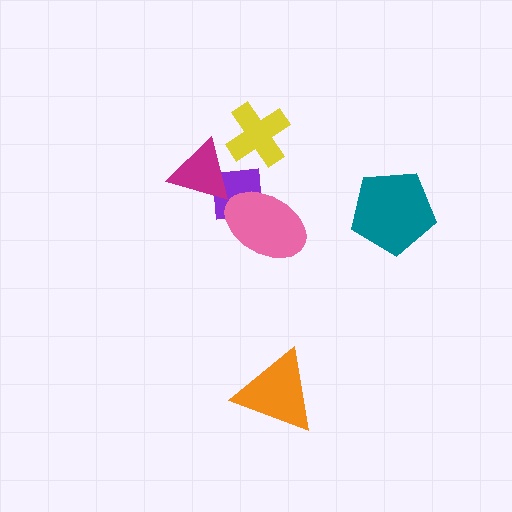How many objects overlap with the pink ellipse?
1 object overlaps with the pink ellipse.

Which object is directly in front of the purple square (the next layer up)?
The magenta triangle is directly in front of the purple square.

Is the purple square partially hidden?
Yes, it is partially covered by another shape.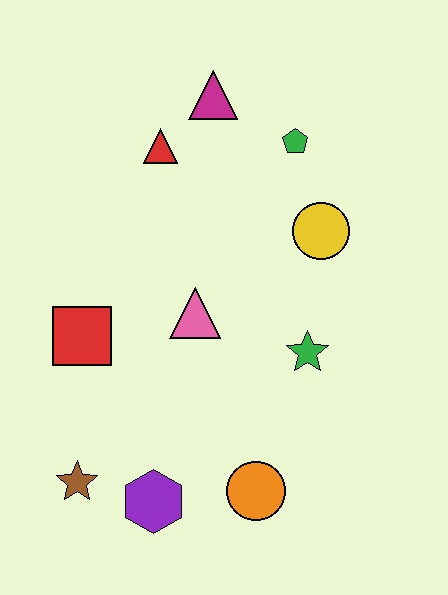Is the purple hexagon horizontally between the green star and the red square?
Yes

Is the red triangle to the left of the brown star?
No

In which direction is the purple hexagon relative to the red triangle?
The purple hexagon is below the red triangle.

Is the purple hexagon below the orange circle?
Yes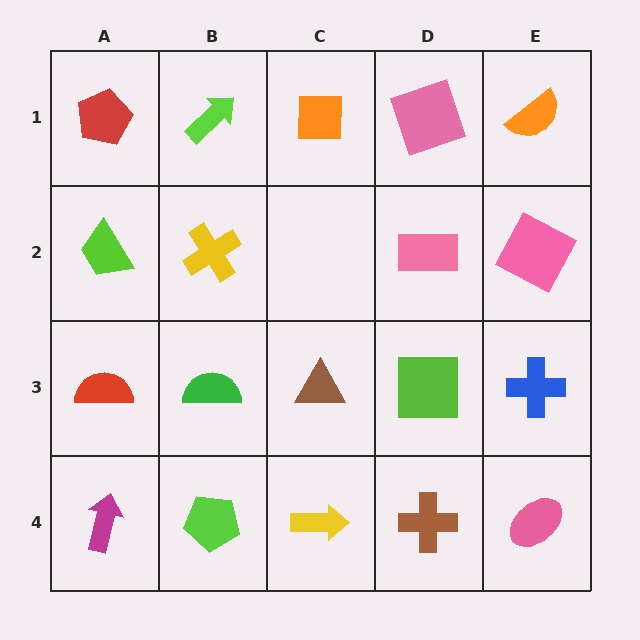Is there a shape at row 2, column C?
No, that cell is empty.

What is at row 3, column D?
A lime square.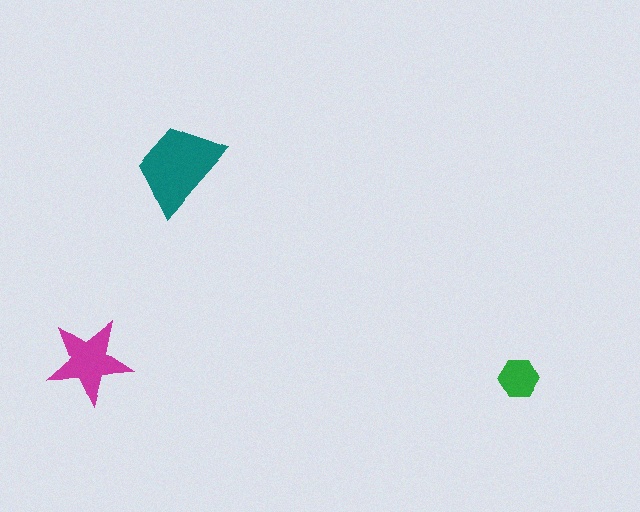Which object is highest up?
The teal trapezoid is topmost.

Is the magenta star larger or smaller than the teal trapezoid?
Smaller.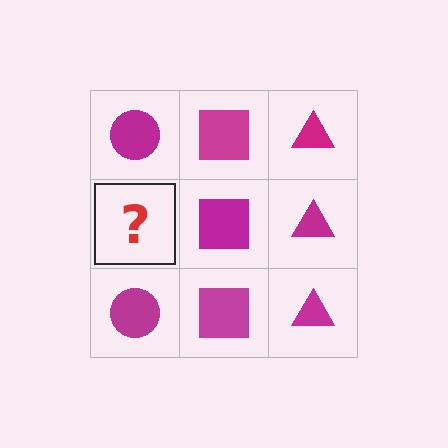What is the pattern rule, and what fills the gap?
The rule is that each column has a consistent shape. The gap should be filled with a magenta circle.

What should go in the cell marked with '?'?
The missing cell should contain a magenta circle.